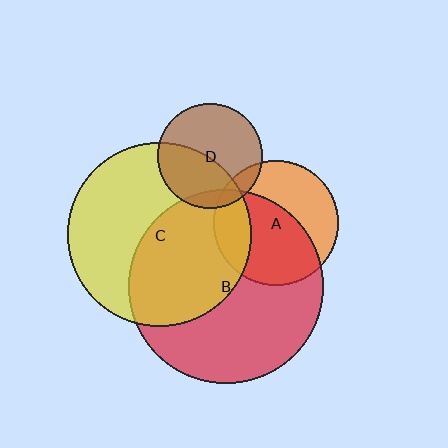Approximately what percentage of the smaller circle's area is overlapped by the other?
Approximately 60%.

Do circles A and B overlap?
Yes.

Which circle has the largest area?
Circle B (red).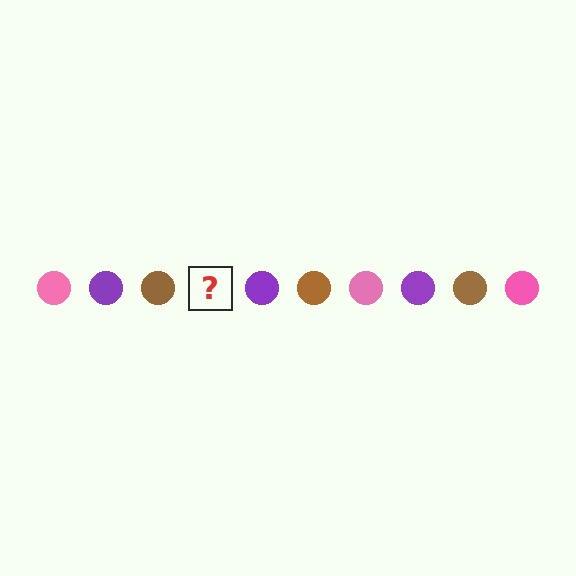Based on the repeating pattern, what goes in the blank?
The blank should be a pink circle.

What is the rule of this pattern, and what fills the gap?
The rule is that the pattern cycles through pink, purple, brown circles. The gap should be filled with a pink circle.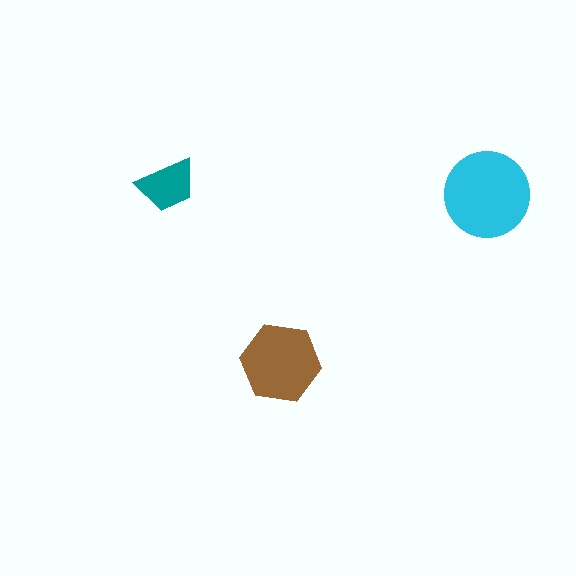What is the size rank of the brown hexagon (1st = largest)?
2nd.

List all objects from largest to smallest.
The cyan circle, the brown hexagon, the teal trapezoid.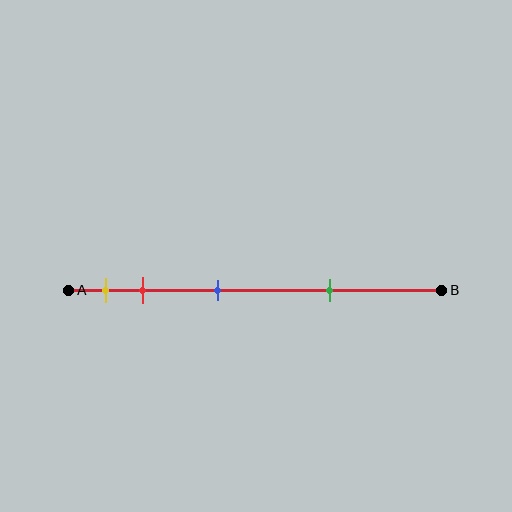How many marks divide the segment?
There are 4 marks dividing the segment.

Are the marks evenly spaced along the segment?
No, the marks are not evenly spaced.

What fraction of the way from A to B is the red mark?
The red mark is approximately 20% (0.2) of the way from A to B.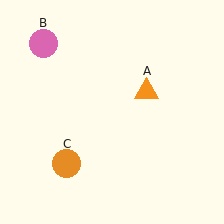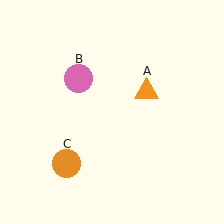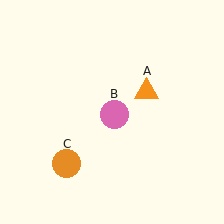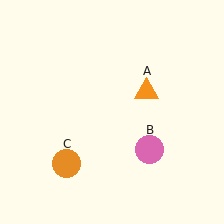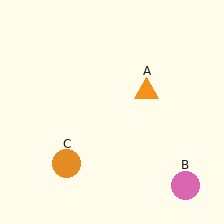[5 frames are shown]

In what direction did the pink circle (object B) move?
The pink circle (object B) moved down and to the right.